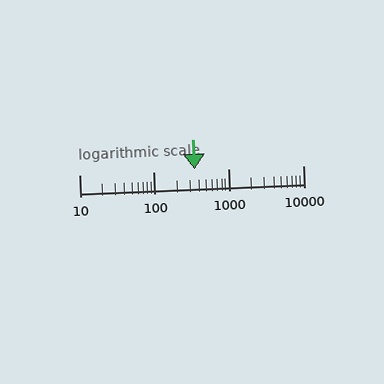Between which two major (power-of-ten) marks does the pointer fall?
The pointer is between 100 and 1000.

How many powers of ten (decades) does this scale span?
The scale spans 3 decades, from 10 to 10000.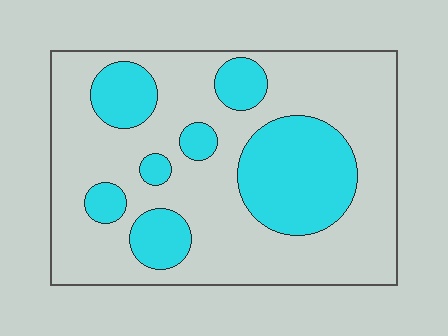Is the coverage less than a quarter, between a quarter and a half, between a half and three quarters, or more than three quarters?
Between a quarter and a half.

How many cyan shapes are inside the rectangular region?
7.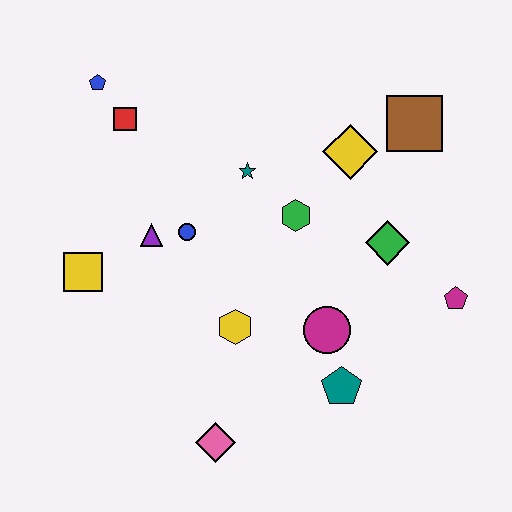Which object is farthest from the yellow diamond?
The pink diamond is farthest from the yellow diamond.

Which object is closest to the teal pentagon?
The magenta circle is closest to the teal pentagon.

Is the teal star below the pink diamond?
No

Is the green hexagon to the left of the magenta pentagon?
Yes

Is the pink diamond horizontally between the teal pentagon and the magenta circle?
No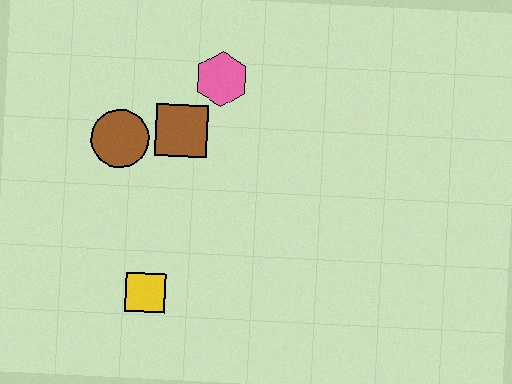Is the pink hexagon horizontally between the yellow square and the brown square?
No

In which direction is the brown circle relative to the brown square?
The brown circle is to the left of the brown square.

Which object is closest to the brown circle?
The brown square is closest to the brown circle.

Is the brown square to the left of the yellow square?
No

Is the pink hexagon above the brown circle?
Yes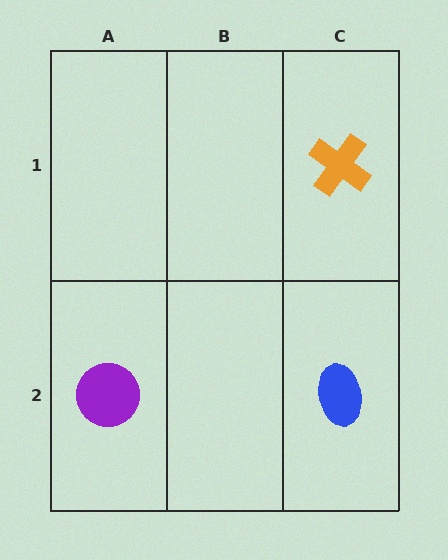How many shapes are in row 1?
1 shape.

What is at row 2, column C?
A blue ellipse.